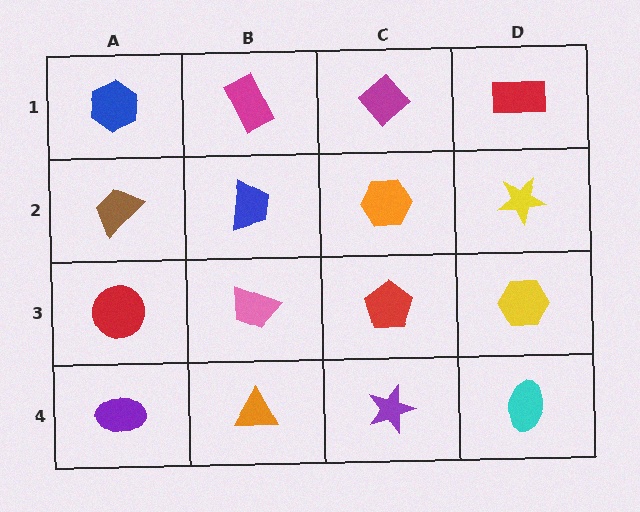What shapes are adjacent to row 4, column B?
A pink trapezoid (row 3, column B), a purple ellipse (row 4, column A), a purple star (row 4, column C).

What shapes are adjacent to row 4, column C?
A red pentagon (row 3, column C), an orange triangle (row 4, column B), a cyan ellipse (row 4, column D).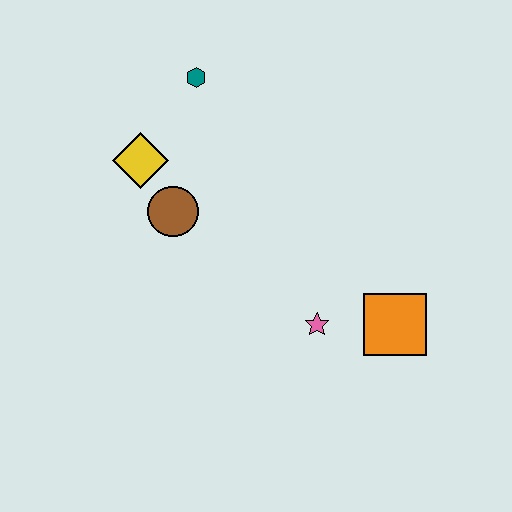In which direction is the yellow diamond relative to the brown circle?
The yellow diamond is above the brown circle.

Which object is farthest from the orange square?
The teal hexagon is farthest from the orange square.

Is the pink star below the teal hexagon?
Yes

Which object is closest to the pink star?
The orange square is closest to the pink star.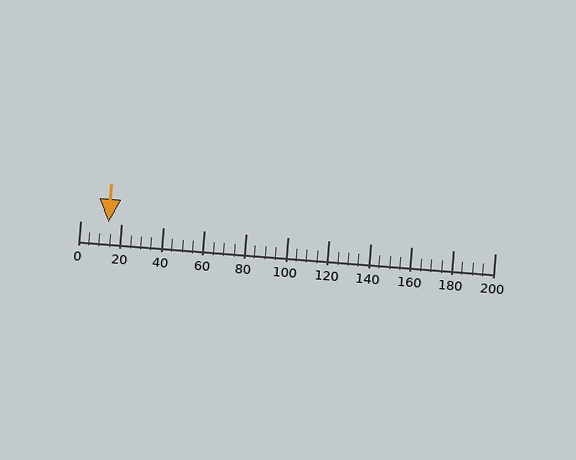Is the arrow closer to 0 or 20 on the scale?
The arrow is closer to 20.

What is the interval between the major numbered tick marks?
The major tick marks are spaced 20 units apart.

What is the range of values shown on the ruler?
The ruler shows values from 0 to 200.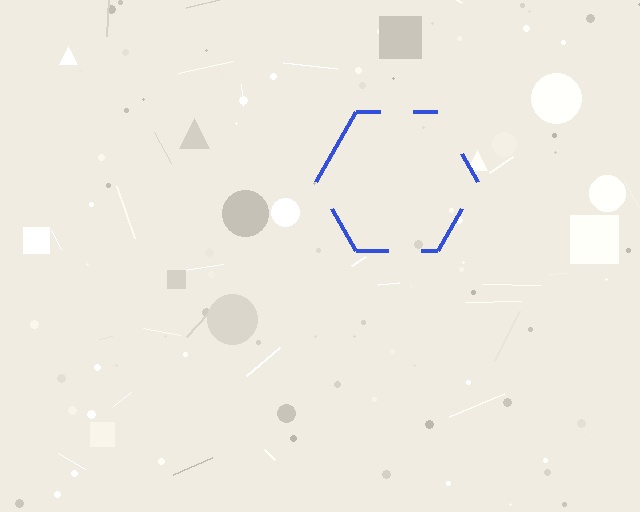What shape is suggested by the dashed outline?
The dashed outline suggests a hexagon.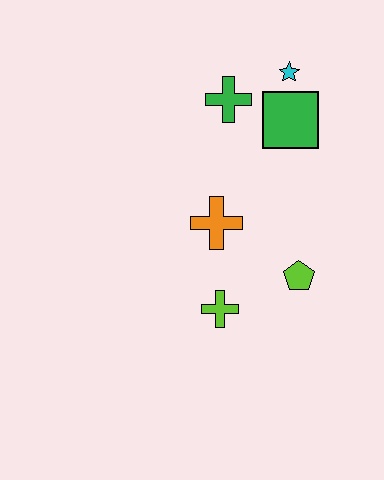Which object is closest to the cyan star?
The green square is closest to the cyan star.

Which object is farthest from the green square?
The lime cross is farthest from the green square.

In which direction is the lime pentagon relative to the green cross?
The lime pentagon is below the green cross.